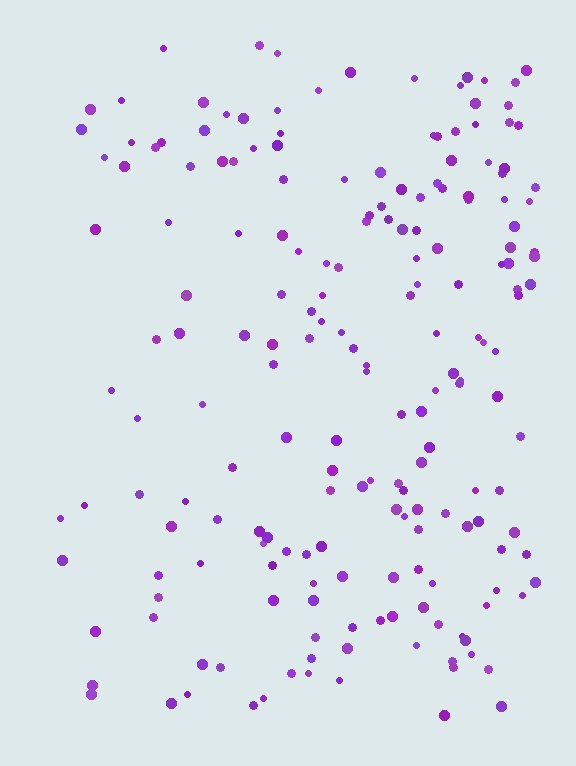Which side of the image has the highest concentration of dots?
The right.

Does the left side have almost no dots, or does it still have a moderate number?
Still a moderate number, just noticeably fewer than the right.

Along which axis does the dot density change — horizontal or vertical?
Horizontal.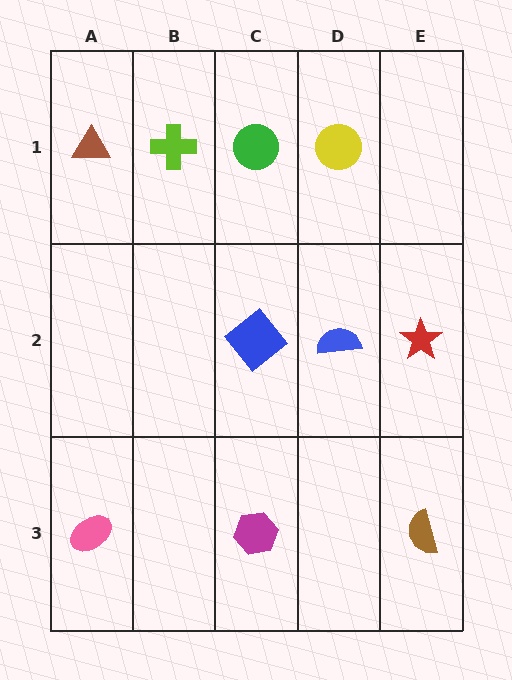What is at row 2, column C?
A blue diamond.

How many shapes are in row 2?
3 shapes.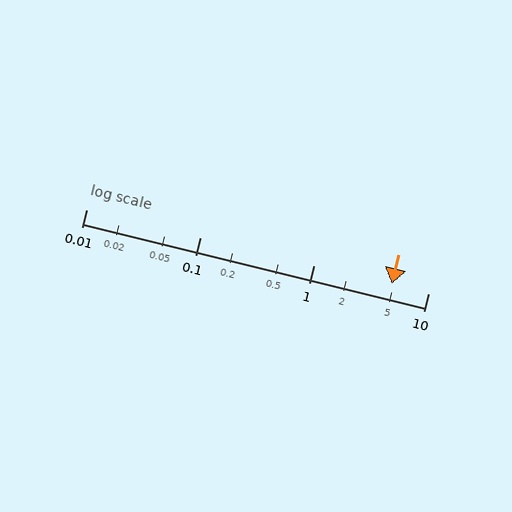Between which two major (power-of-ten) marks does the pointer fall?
The pointer is between 1 and 10.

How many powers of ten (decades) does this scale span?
The scale spans 3 decades, from 0.01 to 10.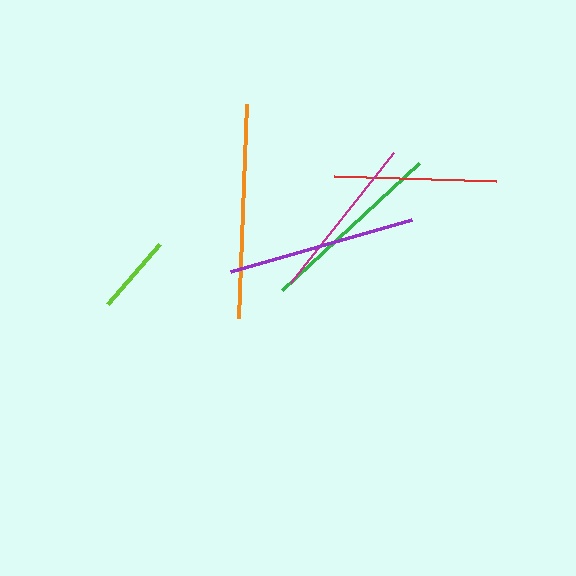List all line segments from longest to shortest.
From longest to shortest: orange, purple, green, magenta, red, lime.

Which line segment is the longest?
The orange line is the longest at approximately 213 pixels.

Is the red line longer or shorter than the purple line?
The purple line is longer than the red line.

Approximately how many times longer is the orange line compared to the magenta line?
The orange line is approximately 1.3 times the length of the magenta line.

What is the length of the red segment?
The red segment is approximately 162 pixels long.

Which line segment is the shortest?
The lime line is the shortest at approximately 79 pixels.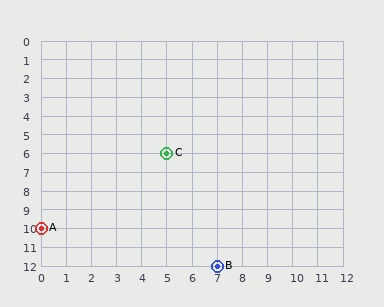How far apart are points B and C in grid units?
Points B and C are 2 columns and 6 rows apart (about 6.3 grid units diagonally).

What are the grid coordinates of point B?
Point B is at grid coordinates (7, 12).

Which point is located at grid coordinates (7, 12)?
Point B is at (7, 12).